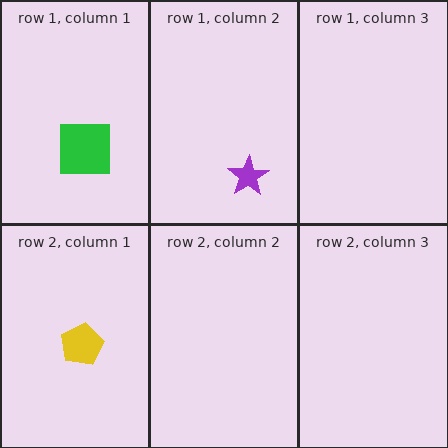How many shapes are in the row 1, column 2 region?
1.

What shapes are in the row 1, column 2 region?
The purple star.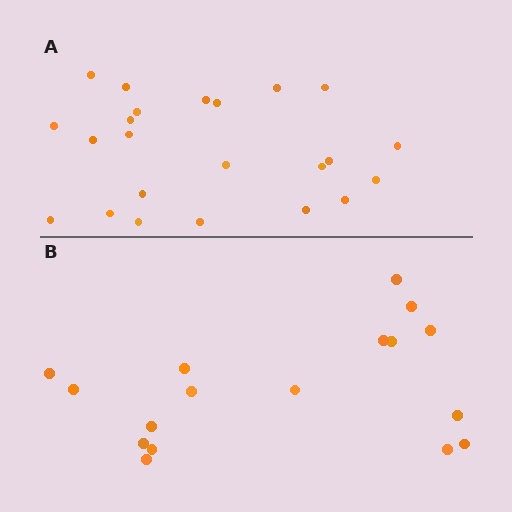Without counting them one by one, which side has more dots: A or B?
Region A (the top region) has more dots.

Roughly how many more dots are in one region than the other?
Region A has about 6 more dots than region B.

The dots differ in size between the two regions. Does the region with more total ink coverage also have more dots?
No. Region B has more total ink coverage because its dots are larger, but region A actually contains more individual dots. Total area can be misleading — the number of items is what matters here.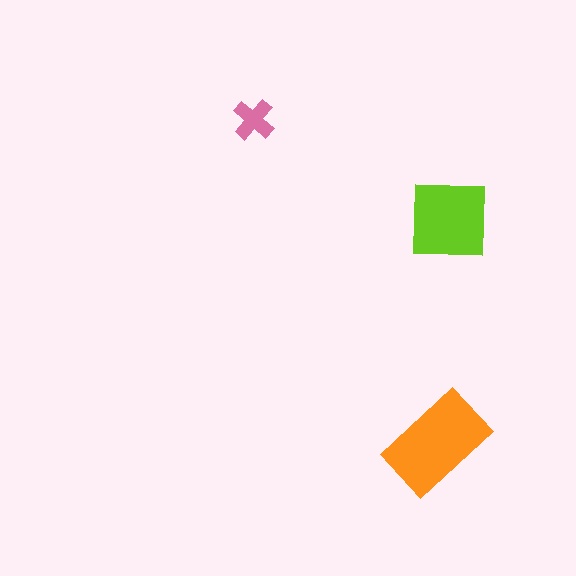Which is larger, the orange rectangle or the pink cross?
The orange rectangle.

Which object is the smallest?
The pink cross.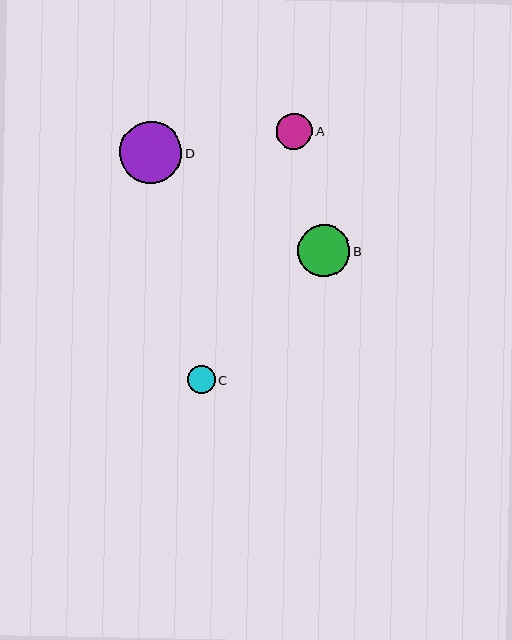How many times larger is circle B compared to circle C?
Circle B is approximately 1.9 times the size of circle C.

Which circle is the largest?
Circle D is the largest with a size of approximately 62 pixels.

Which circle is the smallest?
Circle C is the smallest with a size of approximately 28 pixels.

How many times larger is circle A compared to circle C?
Circle A is approximately 1.3 times the size of circle C.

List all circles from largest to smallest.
From largest to smallest: D, B, A, C.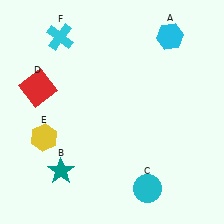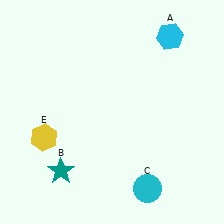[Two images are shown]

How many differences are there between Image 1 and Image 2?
There are 2 differences between the two images.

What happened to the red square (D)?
The red square (D) was removed in Image 2. It was in the top-left area of Image 1.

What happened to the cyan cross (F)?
The cyan cross (F) was removed in Image 2. It was in the top-left area of Image 1.